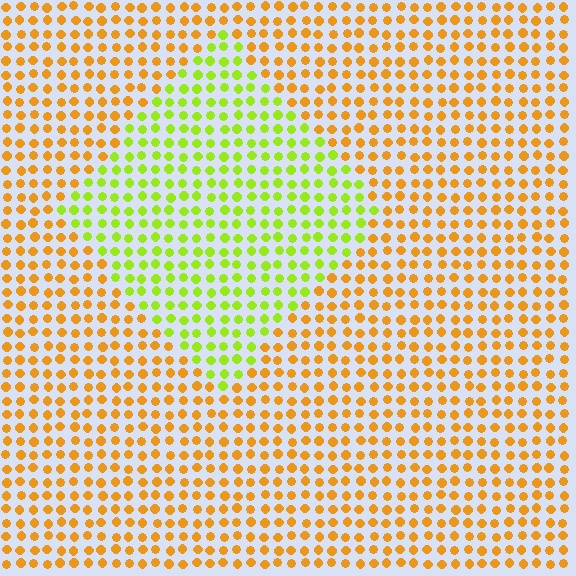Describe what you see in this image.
The image is filled with small orange elements in a uniform arrangement. A diamond-shaped region is visible where the elements are tinted to a slightly different hue, forming a subtle color boundary.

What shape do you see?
I see a diamond.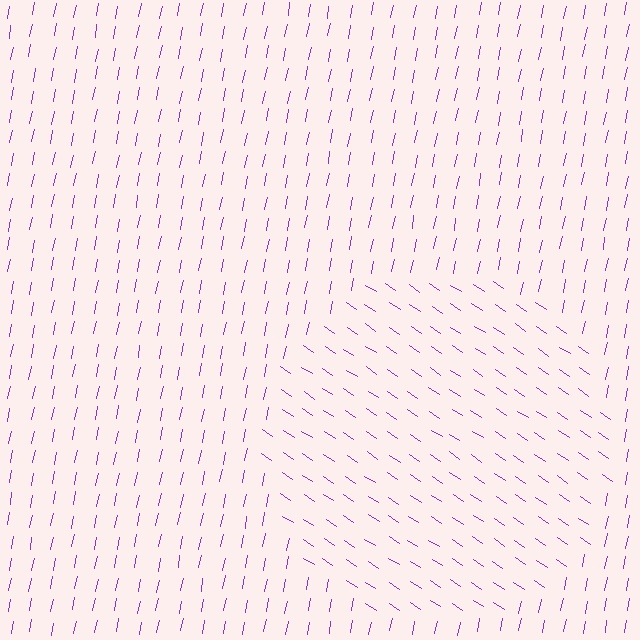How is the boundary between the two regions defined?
The boundary is defined purely by a change in line orientation (approximately 67 degrees difference). All lines are the same color and thickness.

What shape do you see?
I see a circle.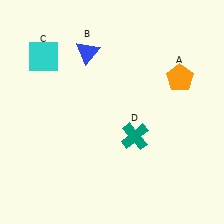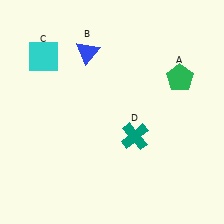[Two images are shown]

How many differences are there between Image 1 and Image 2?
There is 1 difference between the two images.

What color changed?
The pentagon (A) changed from orange in Image 1 to green in Image 2.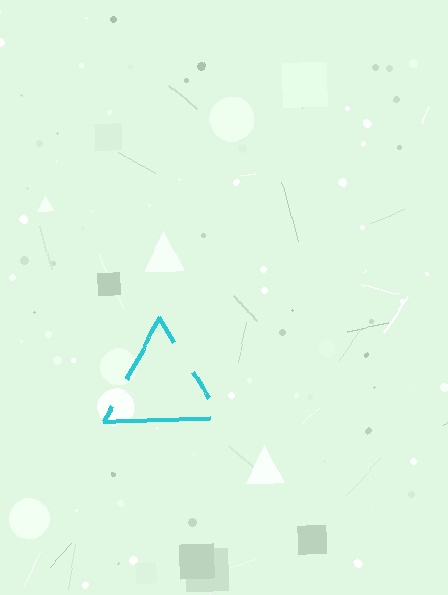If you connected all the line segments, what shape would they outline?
They would outline a triangle.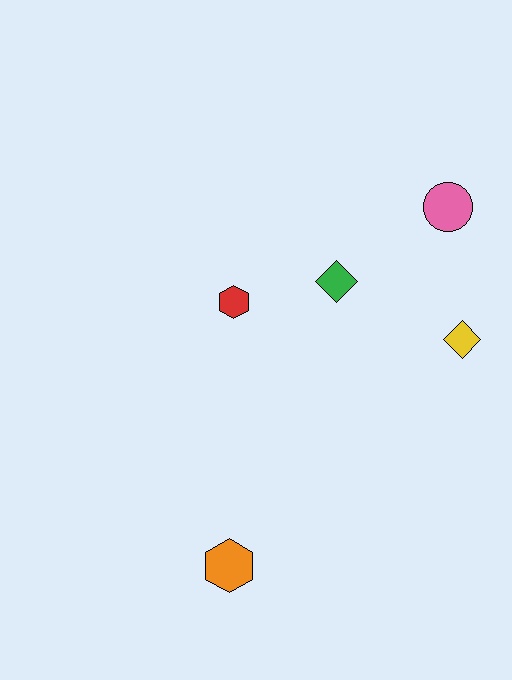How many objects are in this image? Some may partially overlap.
There are 5 objects.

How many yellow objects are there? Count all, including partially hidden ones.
There is 1 yellow object.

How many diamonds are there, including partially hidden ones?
There are 2 diamonds.